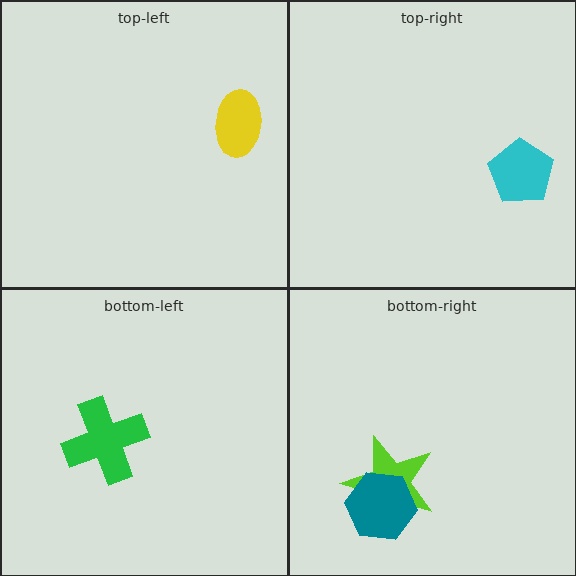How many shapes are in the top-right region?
1.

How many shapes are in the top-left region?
1.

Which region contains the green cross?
The bottom-left region.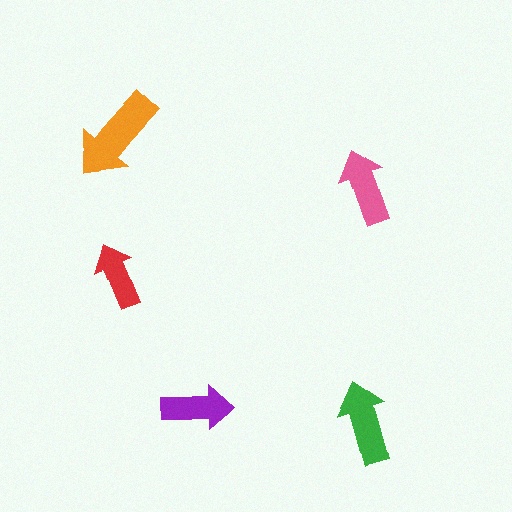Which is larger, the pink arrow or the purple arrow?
The pink one.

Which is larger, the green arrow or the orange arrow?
The orange one.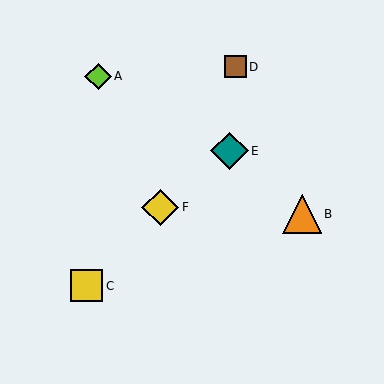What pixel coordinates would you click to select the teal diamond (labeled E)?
Click at (229, 151) to select the teal diamond E.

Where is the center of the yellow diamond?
The center of the yellow diamond is at (160, 207).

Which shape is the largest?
The orange triangle (labeled B) is the largest.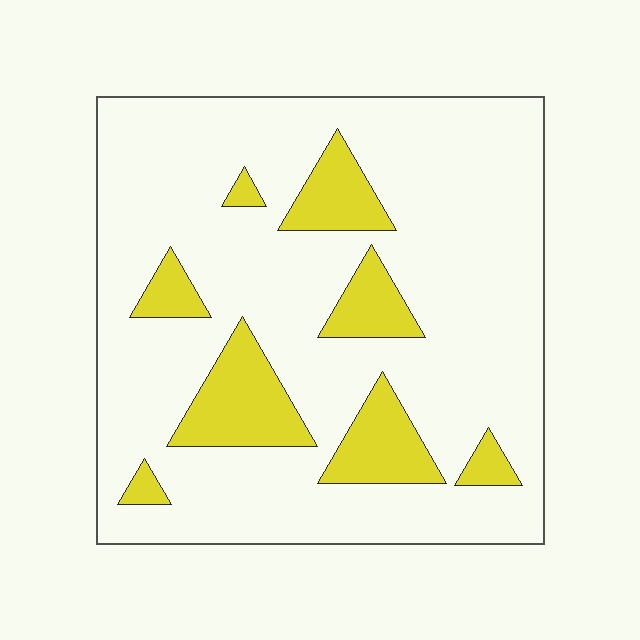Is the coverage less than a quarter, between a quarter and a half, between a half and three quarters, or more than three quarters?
Less than a quarter.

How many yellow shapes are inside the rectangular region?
8.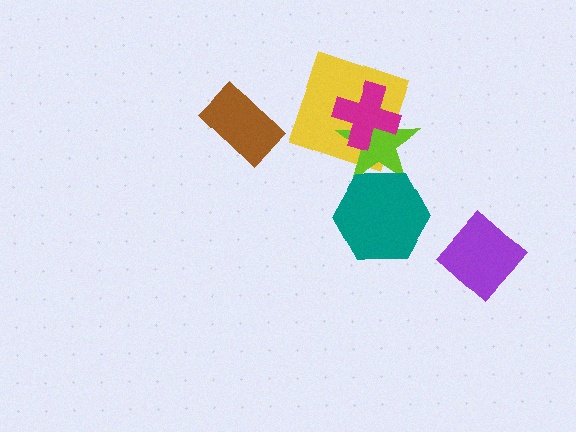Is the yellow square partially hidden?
Yes, it is partially covered by another shape.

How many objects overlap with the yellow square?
2 objects overlap with the yellow square.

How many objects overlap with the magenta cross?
2 objects overlap with the magenta cross.